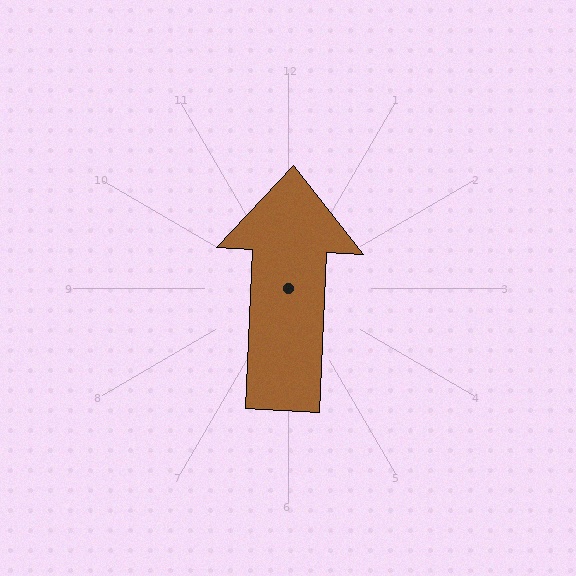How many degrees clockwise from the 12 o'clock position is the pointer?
Approximately 3 degrees.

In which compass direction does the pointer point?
North.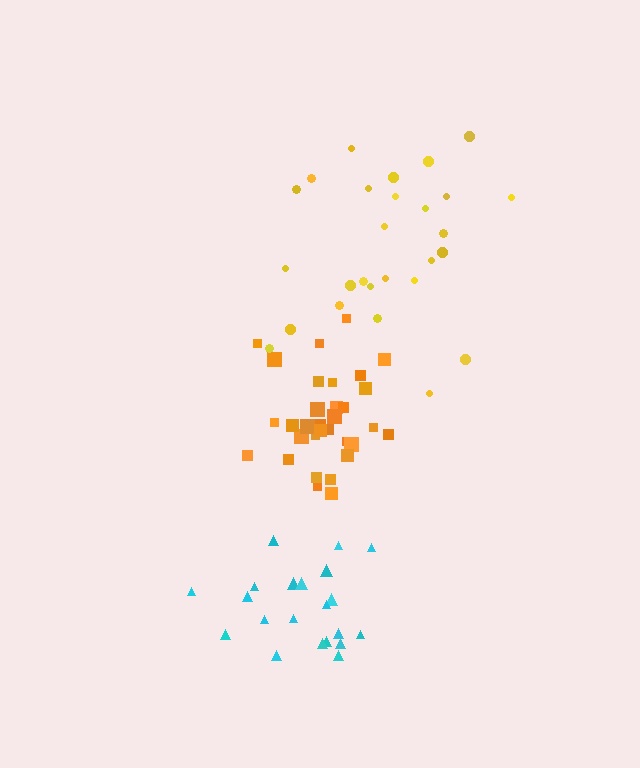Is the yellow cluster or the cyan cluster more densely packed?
Cyan.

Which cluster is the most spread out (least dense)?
Yellow.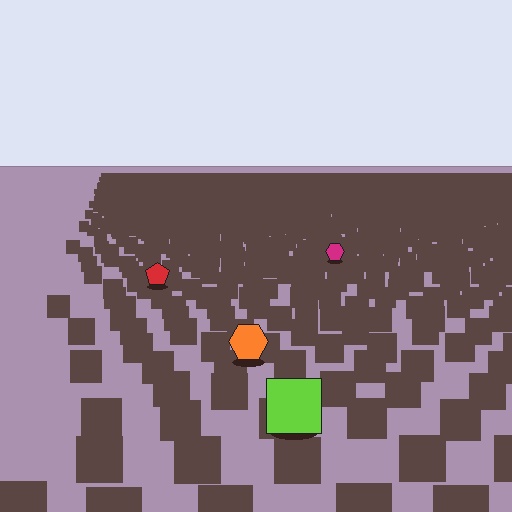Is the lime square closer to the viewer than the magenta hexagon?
Yes. The lime square is closer — you can tell from the texture gradient: the ground texture is coarser near it.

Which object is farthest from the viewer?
The magenta hexagon is farthest from the viewer. It appears smaller and the ground texture around it is denser.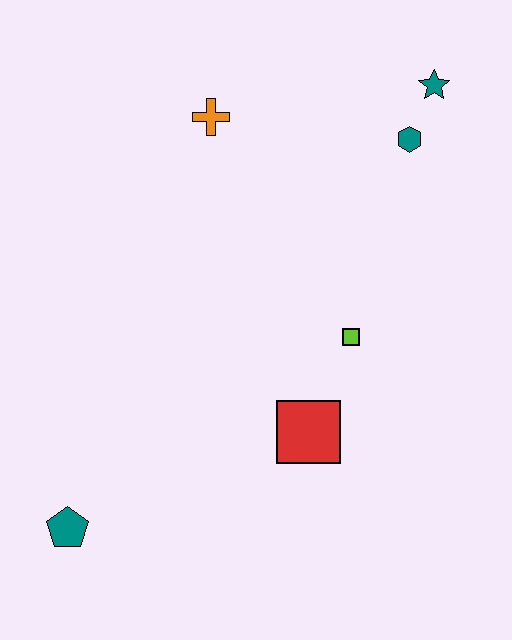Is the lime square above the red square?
Yes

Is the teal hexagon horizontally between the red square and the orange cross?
No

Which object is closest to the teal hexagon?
The teal star is closest to the teal hexagon.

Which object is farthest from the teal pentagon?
The teal star is farthest from the teal pentagon.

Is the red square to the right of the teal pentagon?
Yes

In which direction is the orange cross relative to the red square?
The orange cross is above the red square.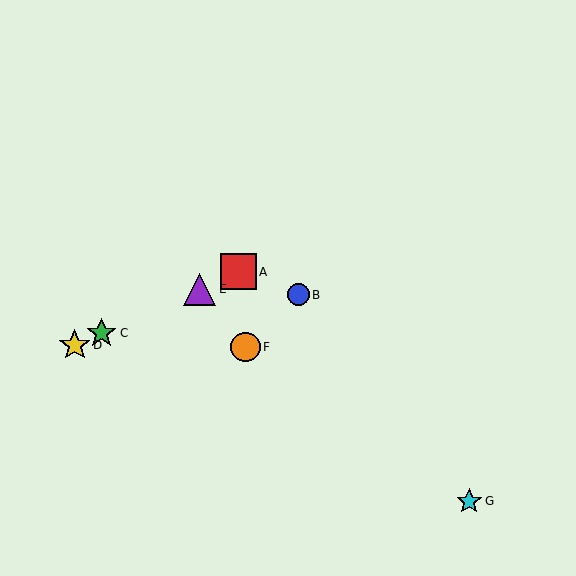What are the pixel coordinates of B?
Object B is at (298, 295).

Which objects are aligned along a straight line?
Objects A, C, D, E are aligned along a straight line.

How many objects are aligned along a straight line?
4 objects (A, C, D, E) are aligned along a straight line.